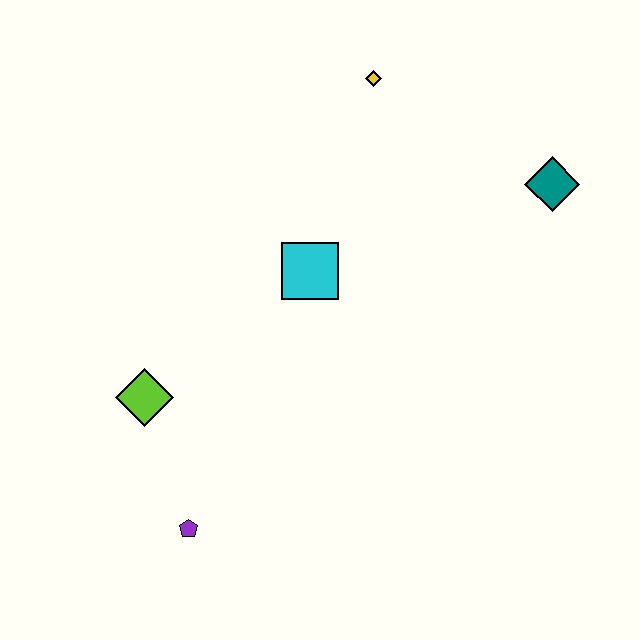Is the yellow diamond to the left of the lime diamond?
No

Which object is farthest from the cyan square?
The purple pentagon is farthest from the cyan square.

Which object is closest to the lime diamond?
The purple pentagon is closest to the lime diamond.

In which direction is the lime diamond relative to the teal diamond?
The lime diamond is to the left of the teal diamond.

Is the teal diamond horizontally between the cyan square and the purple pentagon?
No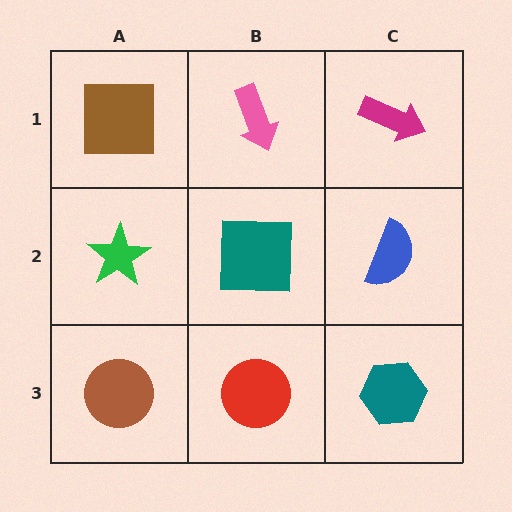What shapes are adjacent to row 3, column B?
A teal square (row 2, column B), a brown circle (row 3, column A), a teal hexagon (row 3, column C).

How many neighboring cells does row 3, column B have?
3.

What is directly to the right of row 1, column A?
A pink arrow.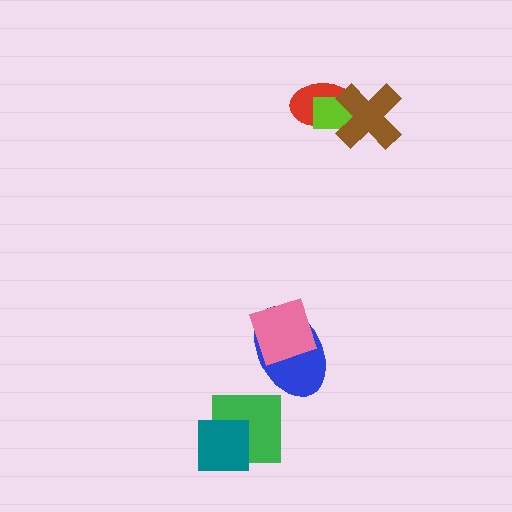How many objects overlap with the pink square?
1 object overlaps with the pink square.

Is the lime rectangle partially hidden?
Yes, it is partially covered by another shape.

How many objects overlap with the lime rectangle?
2 objects overlap with the lime rectangle.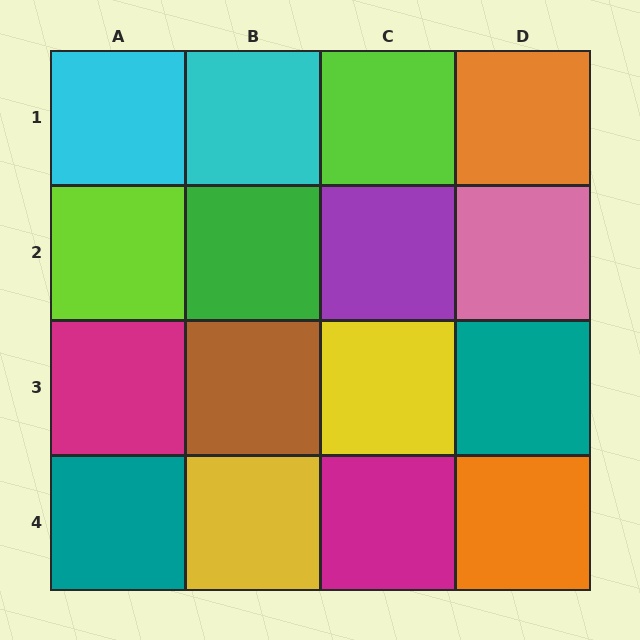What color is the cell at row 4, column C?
Magenta.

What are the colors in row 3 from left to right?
Magenta, brown, yellow, teal.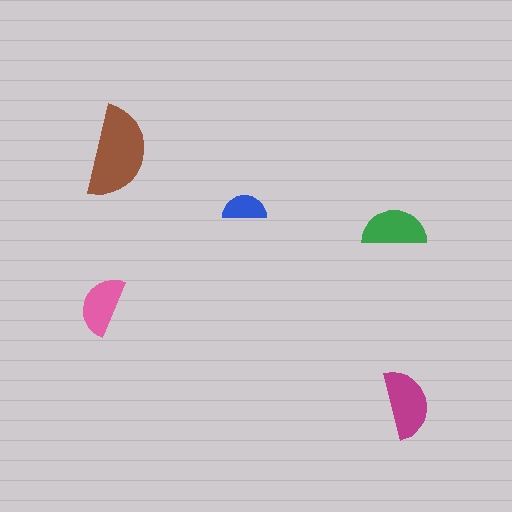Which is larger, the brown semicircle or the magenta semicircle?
The brown one.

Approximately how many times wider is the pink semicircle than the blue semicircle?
About 1.5 times wider.